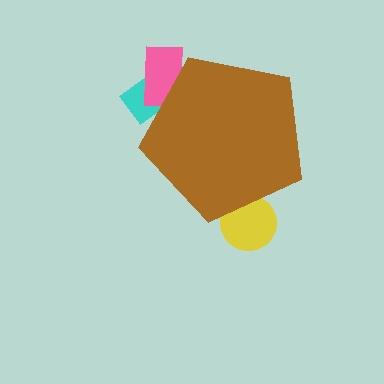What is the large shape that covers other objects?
A brown pentagon.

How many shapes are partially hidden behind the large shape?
3 shapes are partially hidden.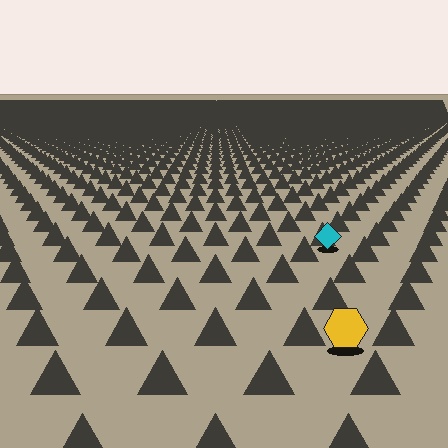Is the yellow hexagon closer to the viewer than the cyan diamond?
Yes. The yellow hexagon is closer — you can tell from the texture gradient: the ground texture is coarser near it.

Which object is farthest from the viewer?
The cyan diamond is farthest from the viewer. It appears smaller and the ground texture around it is denser.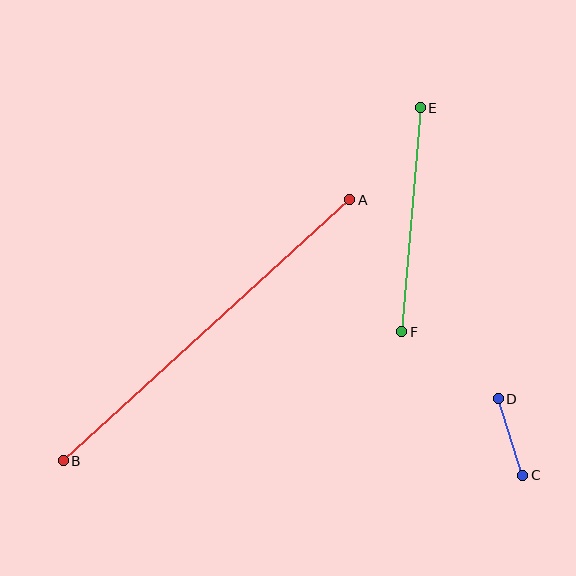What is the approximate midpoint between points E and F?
The midpoint is at approximately (411, 220) pixels.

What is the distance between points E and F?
The distance is approximately 225 pixels.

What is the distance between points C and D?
The distance is approximately 80 pixels.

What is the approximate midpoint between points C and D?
The midpoint is at approximately (511, 437) pixels.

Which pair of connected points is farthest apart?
Points A and B are farthest apart.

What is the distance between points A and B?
The distance is approximately 388 pixels.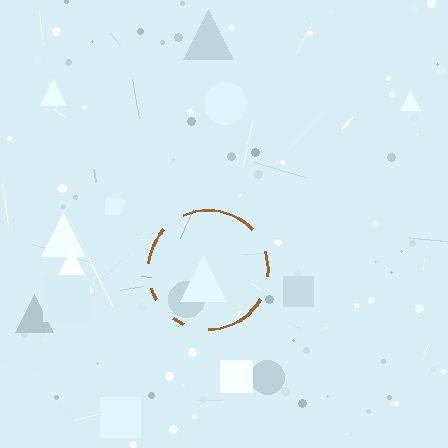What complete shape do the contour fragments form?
The contour fragments form a circle.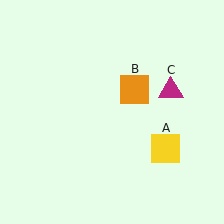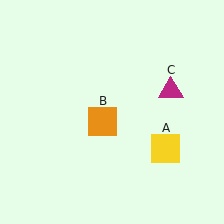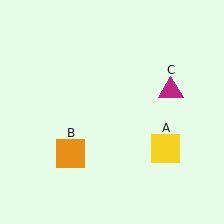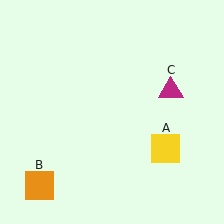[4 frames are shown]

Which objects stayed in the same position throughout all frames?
Yellow square (object A) and magenta triangle (object C) remained stationary.